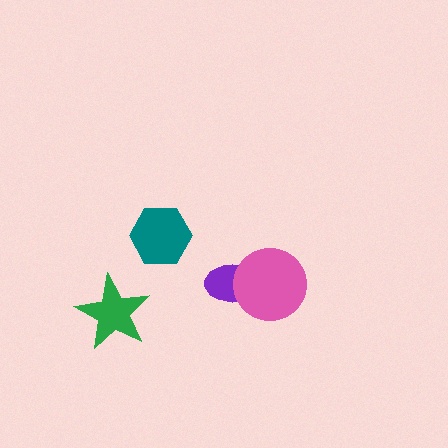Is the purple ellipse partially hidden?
Yes, it is partially covered by another shape.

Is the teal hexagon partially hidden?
No, no other shape covers it.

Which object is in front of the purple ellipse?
The pink circle is in front of the purple ellipse.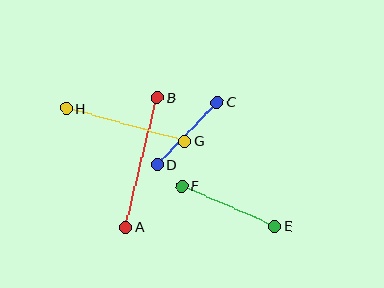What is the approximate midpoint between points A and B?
The midpoint is at approximately (142, 162) pixels.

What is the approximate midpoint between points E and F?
The midpoint is at approximately (228, 206) pixels.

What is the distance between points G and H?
The distance is approximately 123 pixels.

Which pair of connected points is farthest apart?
Points A and B are farthest apart.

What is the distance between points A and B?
The distance is approximately 133 pixels.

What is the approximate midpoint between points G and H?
The midpoint is at approximately (125, 125) pixels.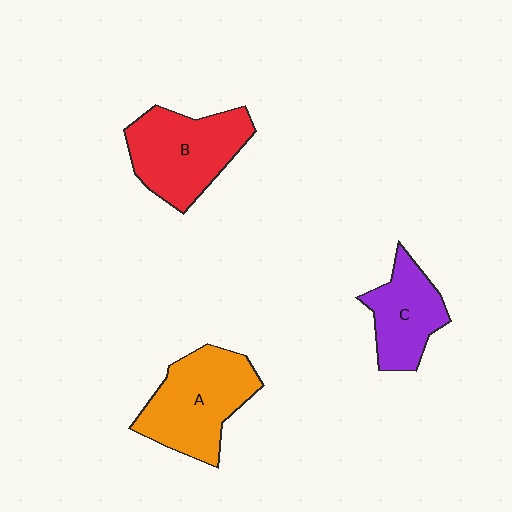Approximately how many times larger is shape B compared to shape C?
Approximately 1.4 times.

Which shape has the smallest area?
Shape C (purple).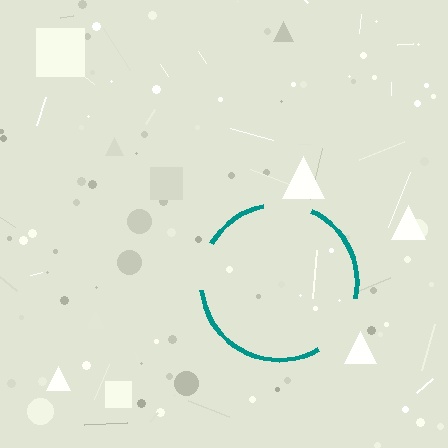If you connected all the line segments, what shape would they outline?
They would outline a circle.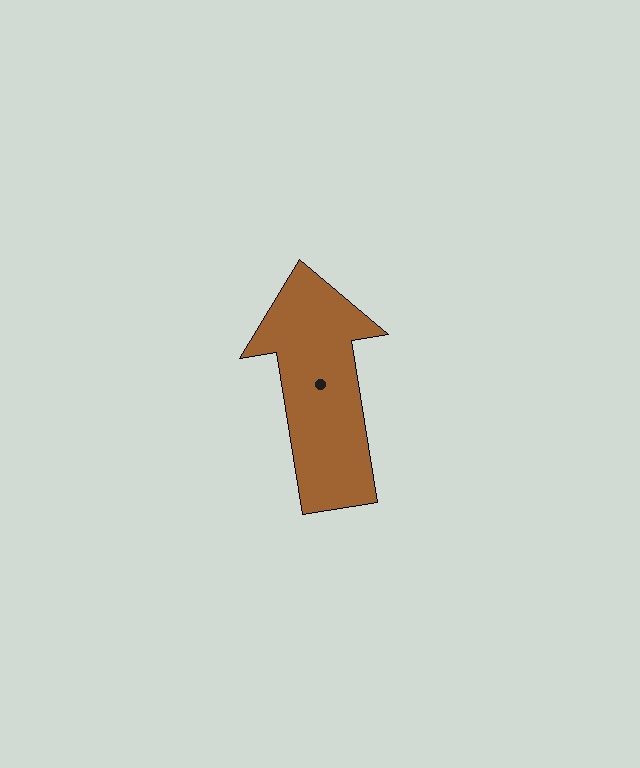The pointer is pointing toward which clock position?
Roughly 12 o'clock.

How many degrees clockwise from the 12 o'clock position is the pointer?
Approximately 351 degrees.